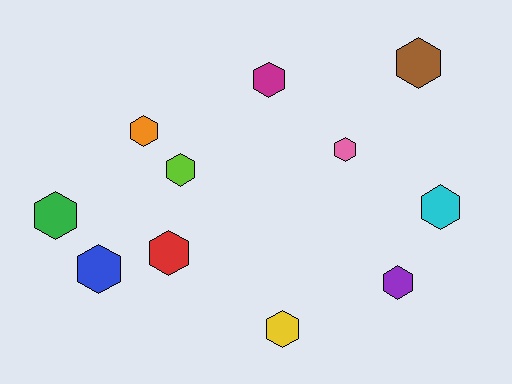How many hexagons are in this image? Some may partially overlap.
There are 11 hexagons.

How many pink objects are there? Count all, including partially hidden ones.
There is 1 pink object.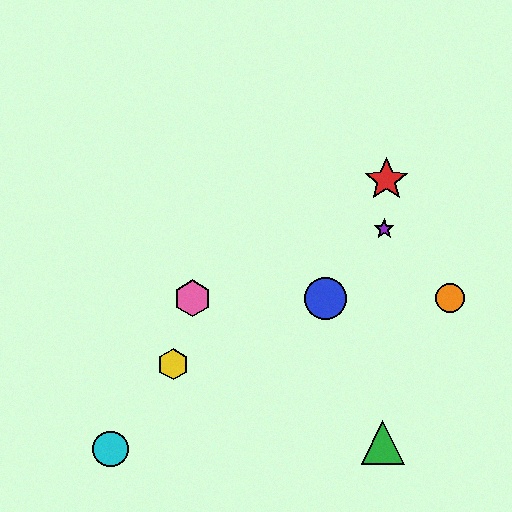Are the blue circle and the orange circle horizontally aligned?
Yes, both are at y≈298.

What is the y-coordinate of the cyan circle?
The cyan circle is at y≈449.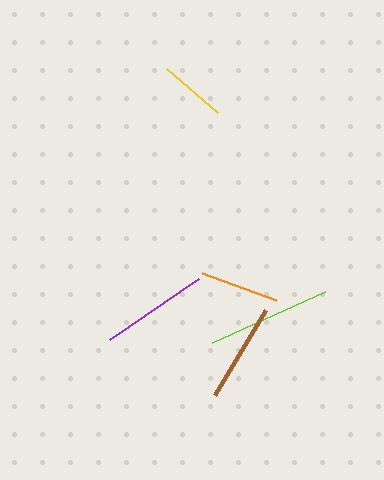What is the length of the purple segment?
The purple segment is approximately 107 pixels long.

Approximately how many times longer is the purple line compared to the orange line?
The purple line is approximately 1.4 times the length of the orange line.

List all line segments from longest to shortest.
From longest to shortest: lime, purple, brown, orange, yellow.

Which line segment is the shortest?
The yellow line is the shortest at approximately 67 pixels.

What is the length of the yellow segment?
The yellow segment is approximately 67 pixels long.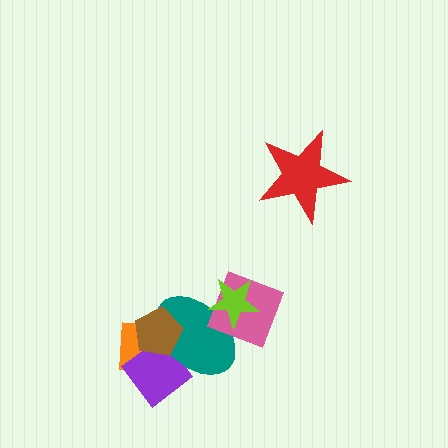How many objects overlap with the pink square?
2 objects overlap with the pink square.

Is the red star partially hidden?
No, no other shape covers it.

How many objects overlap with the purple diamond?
3 objects overlap with the purple diamond.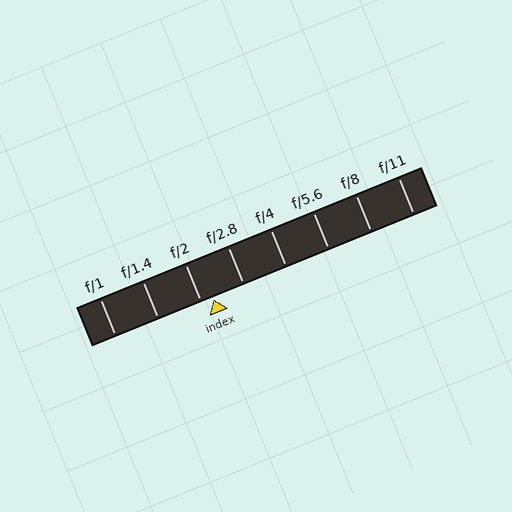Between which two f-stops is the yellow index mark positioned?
The index mark is between f/2 and f/2.8.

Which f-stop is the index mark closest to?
The index mark is closest to f/2.